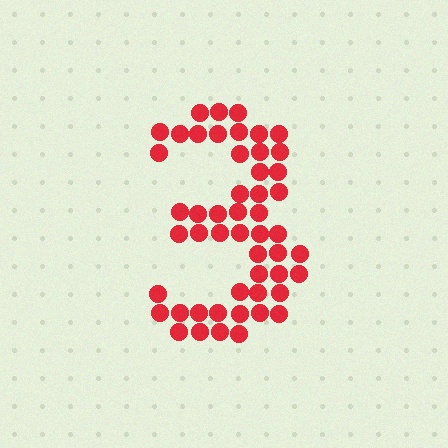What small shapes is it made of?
It is made of small circles.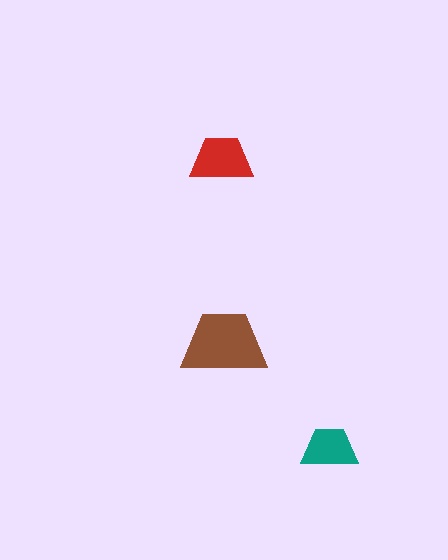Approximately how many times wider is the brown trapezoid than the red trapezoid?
About 1.5 times wider.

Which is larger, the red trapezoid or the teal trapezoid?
The red one.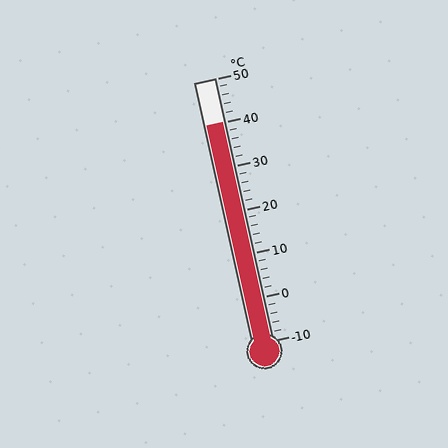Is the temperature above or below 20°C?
The temperature is above 20°C.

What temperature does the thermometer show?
The thermometer shows approximately 40°C.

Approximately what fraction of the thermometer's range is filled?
The thermometer is filled to approximately 85% of its range.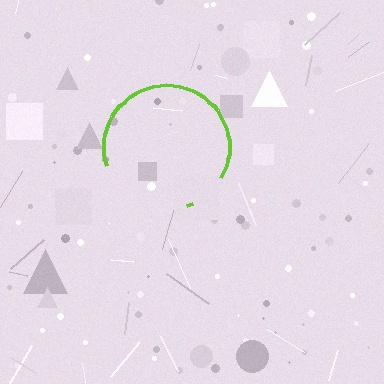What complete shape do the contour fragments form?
The contour fragments form a circle.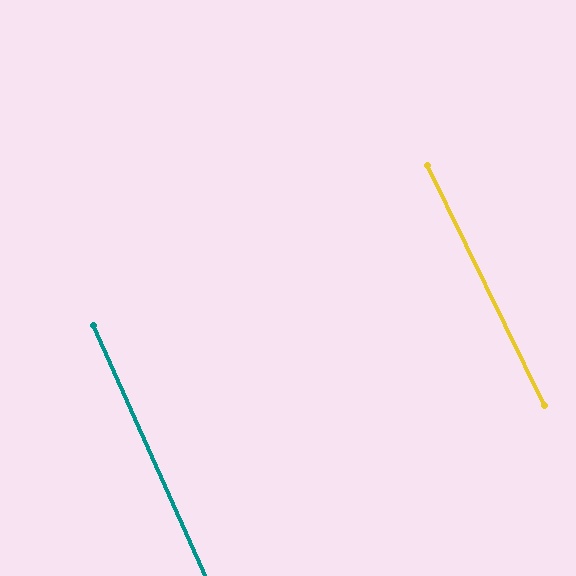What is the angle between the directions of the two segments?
Approximately 2 degrees.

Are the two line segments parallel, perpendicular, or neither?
Parallel — their directions differ by only 1.9°.